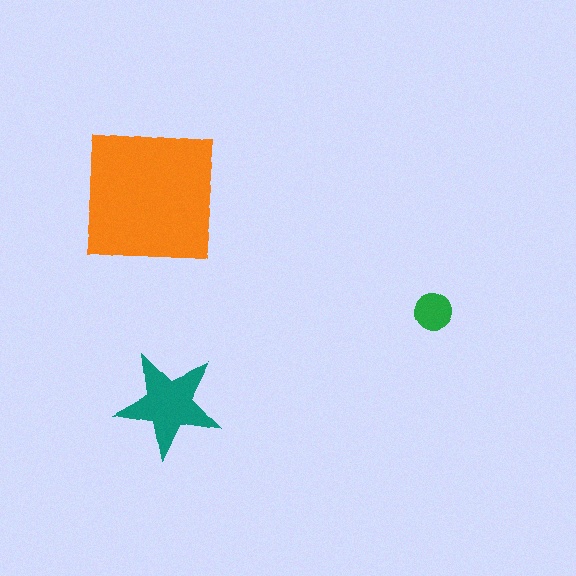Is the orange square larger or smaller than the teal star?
Larger.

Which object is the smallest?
The green circle.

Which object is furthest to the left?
The orange square is leftmost.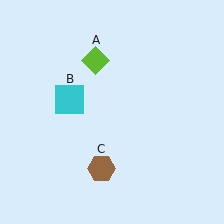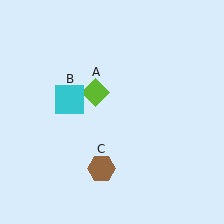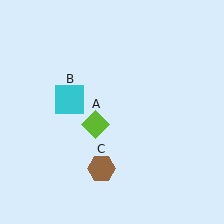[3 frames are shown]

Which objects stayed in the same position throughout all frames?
Cyan square (object B) and brown hexagon (object C) remained stationary.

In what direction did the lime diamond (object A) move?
The lime diamond (object A) moved down.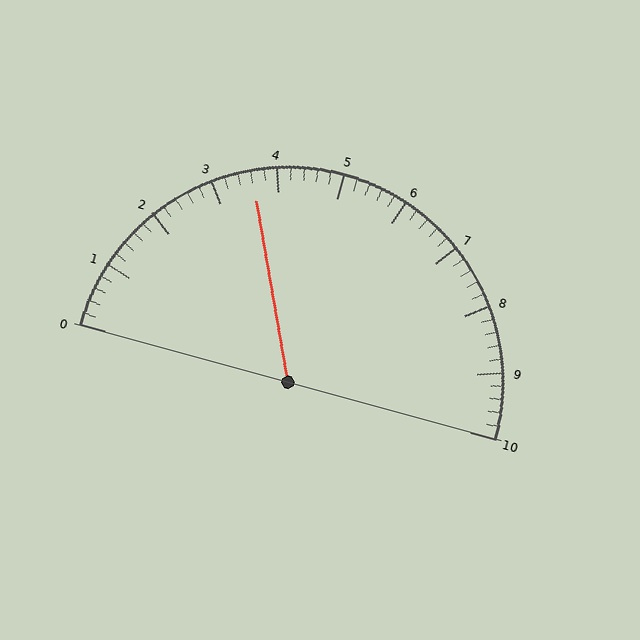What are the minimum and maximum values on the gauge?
The gauge ranges from 0 to 10.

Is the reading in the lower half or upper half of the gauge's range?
The reading is in the lower half of the range (0 to 10).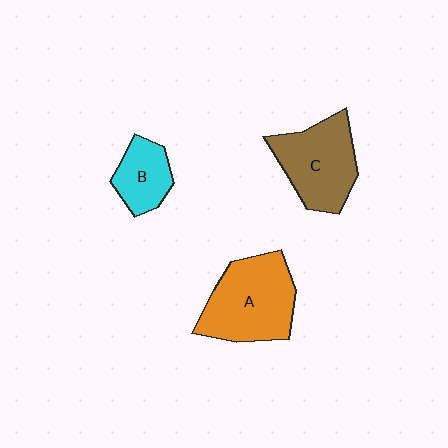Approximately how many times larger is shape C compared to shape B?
Approximately 1.8 times.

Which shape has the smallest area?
Shape B (cyan).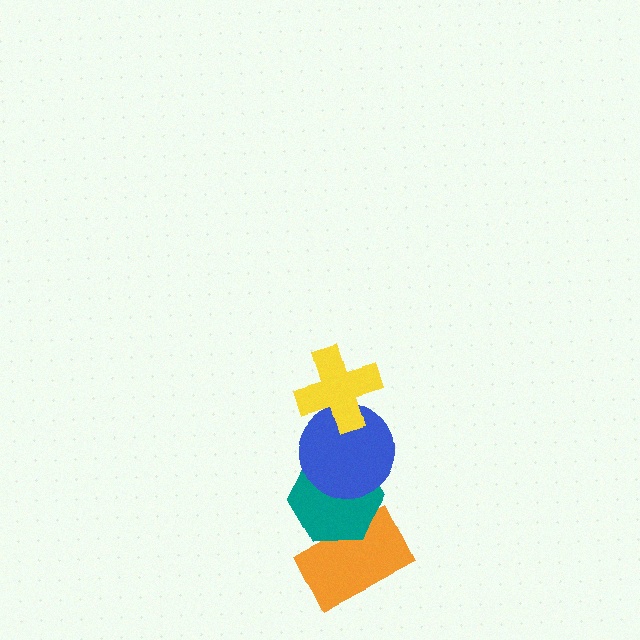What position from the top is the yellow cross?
The yellow cross is 1st from the top.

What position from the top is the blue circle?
The blue circle is 2nd from the top.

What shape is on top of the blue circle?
The yellow cross is on top of the blue circle.